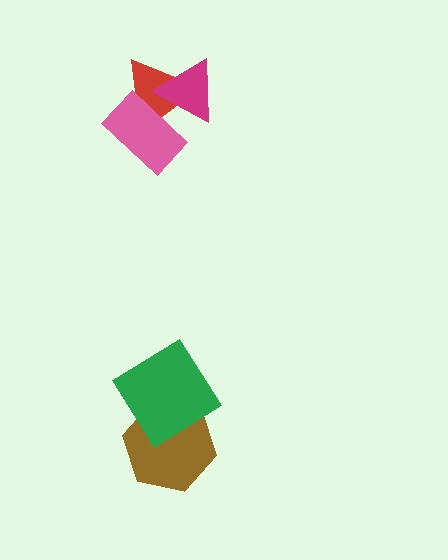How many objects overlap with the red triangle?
2 objects overlap with the red triangle.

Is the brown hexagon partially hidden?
Yes, it is partially covered by another shape.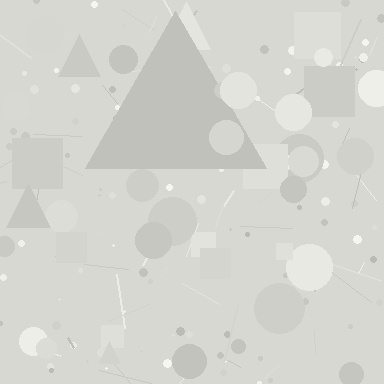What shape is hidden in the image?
A triangle is hidden in the image.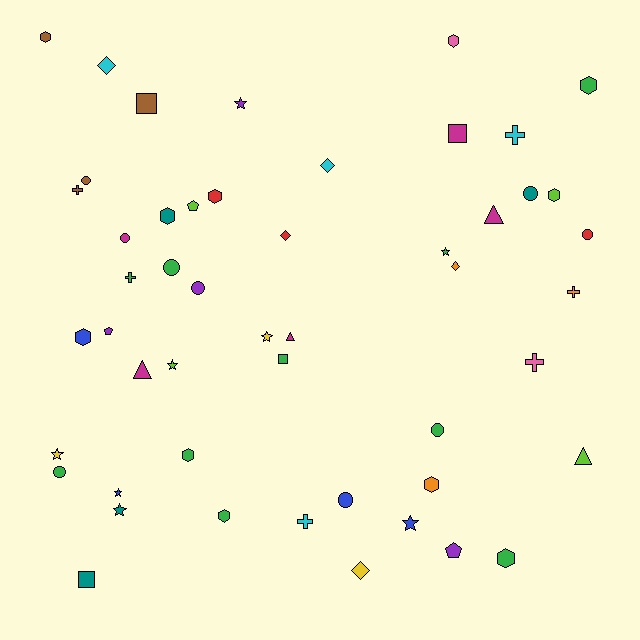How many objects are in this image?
There are 50 objects.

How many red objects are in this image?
There are 3 red objects.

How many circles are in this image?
There are 9 circles.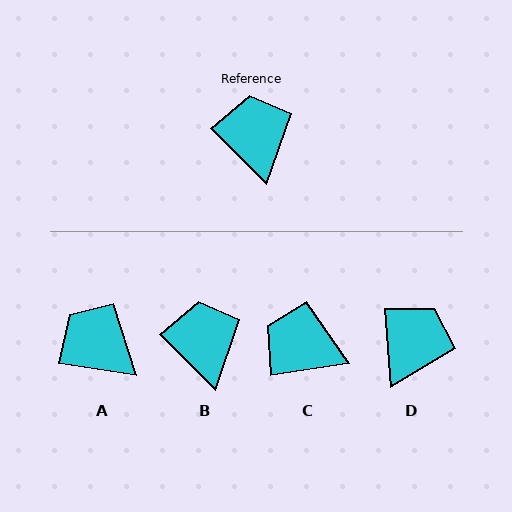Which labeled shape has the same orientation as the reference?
B.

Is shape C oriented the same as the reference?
No, it is off by about 54 degrees.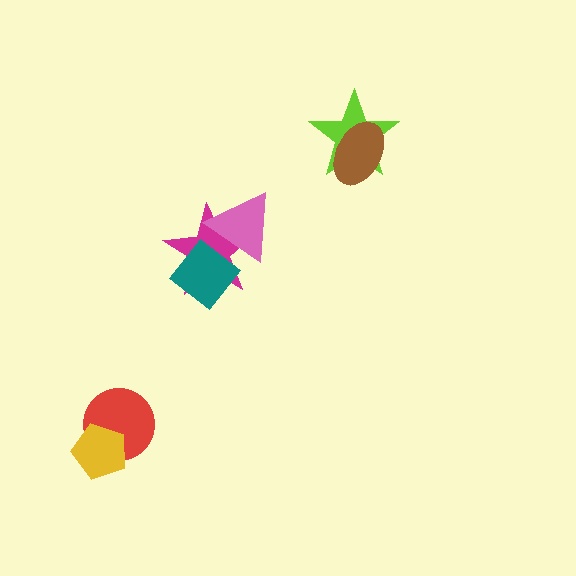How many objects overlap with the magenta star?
2 objects overlap with the magenta star.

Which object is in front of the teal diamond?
The pink triangle is in front of the teal diamond.